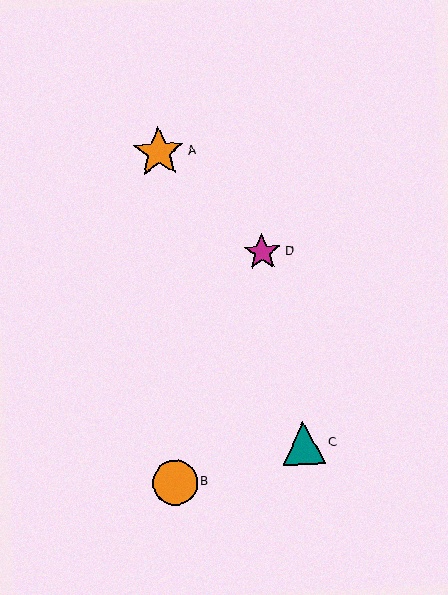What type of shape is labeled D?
Shape D is a magenta star.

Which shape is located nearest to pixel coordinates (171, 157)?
The orange star (labeled A) at (159, 152) is nearest to that location.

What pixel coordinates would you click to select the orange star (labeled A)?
Click at (159, 152) to select the orange star A.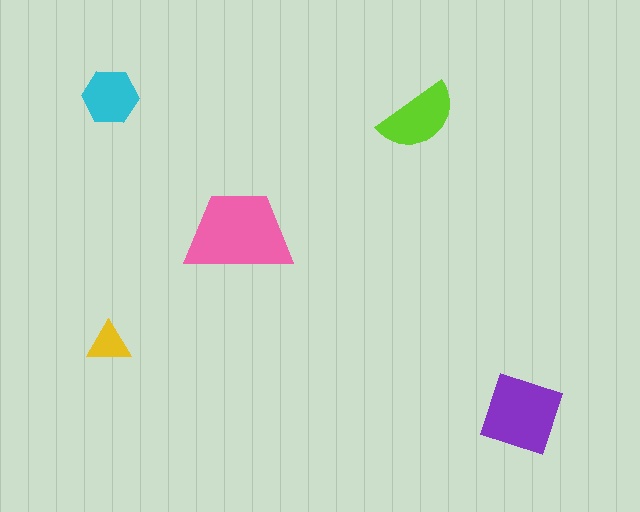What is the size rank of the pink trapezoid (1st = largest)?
1st.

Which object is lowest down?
The purple diamond is bottommost.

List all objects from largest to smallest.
The pink trapezoid, the purple diamond, the lime semicircle, the cyan hexagon, the yellow triangle.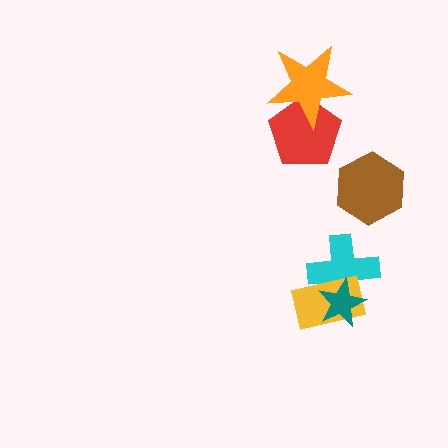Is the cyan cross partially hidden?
Yes, it is partially covered by another shape.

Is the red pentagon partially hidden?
Yes, it is partially covered by another shape.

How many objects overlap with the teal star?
2 objects overlap with the teal star.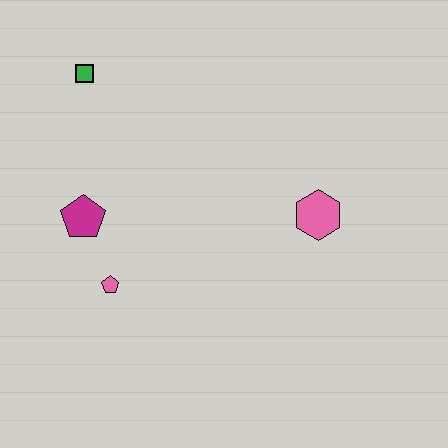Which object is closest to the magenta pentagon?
The pink pentagon is closest to the magenta pentagon.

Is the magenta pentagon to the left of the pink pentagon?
Yes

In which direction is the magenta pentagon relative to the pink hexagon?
The magenta pentagon is to the left of the pink hexagon.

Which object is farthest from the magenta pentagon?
The pink hexagon is farthest from the magenta pentagon.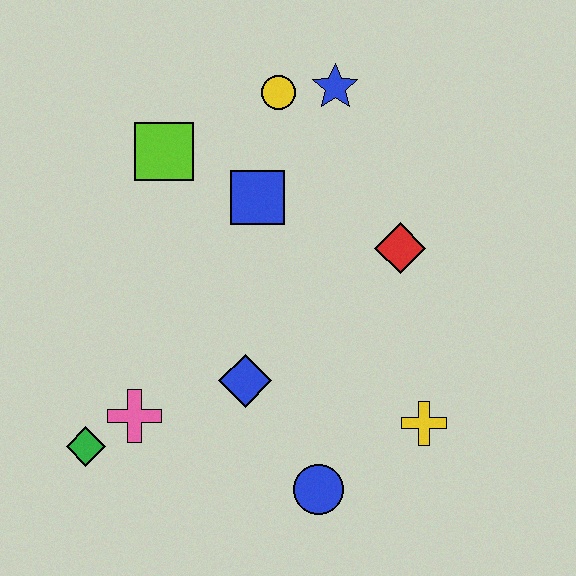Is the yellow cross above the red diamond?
No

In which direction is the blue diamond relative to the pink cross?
The blue diamond is to the right of the pink cross.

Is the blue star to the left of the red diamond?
Yes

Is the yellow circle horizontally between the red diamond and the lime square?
Yes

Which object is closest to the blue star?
The yellow circle is closest to the blue star.